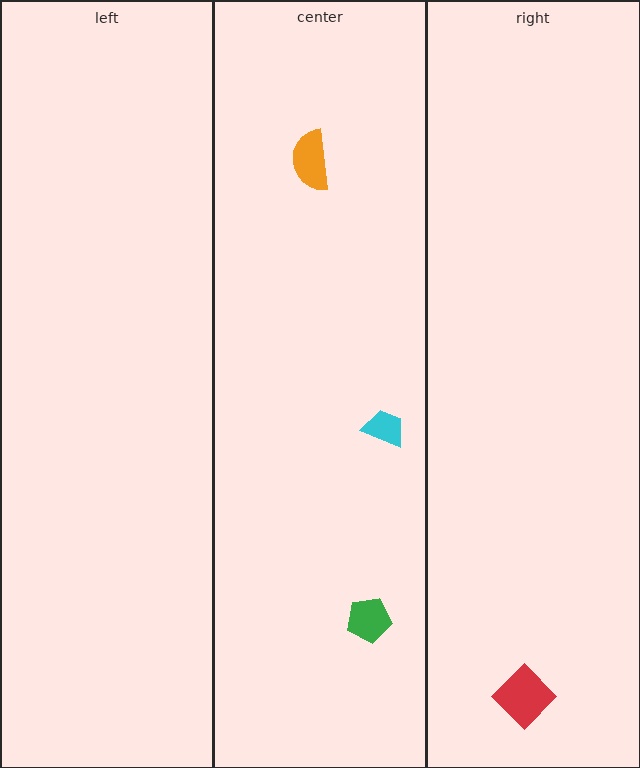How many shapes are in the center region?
3.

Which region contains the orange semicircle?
The center region.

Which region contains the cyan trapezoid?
The center region.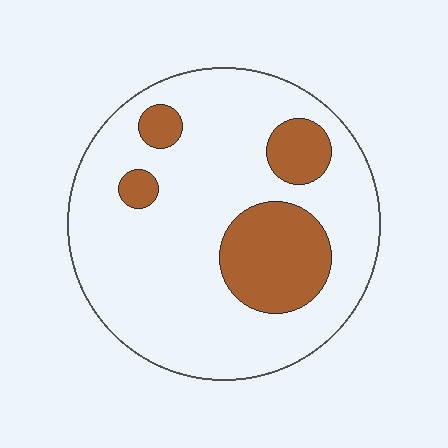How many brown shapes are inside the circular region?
4.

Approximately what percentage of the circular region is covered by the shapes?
Approximately 20%.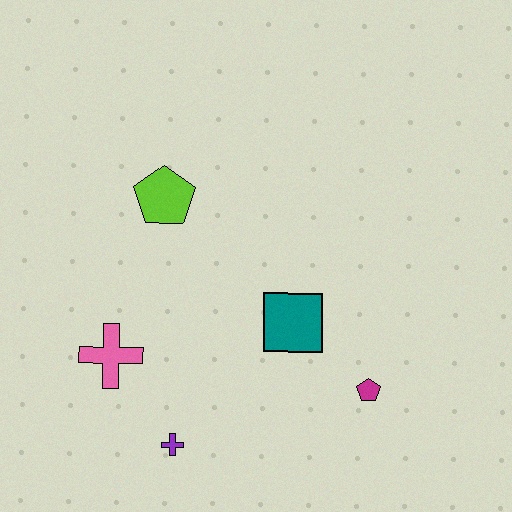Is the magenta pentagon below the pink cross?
Yes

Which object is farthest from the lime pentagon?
The magenta pentagon is farthest from the lime pentagon.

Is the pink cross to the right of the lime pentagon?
No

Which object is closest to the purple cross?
The pink cross is closest to the purple cross.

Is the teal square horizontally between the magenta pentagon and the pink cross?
Yes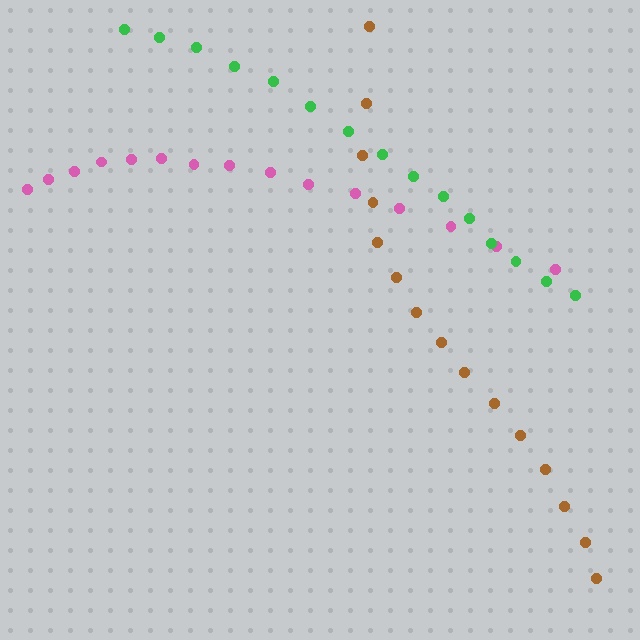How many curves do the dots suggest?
There are 3 distinct paths.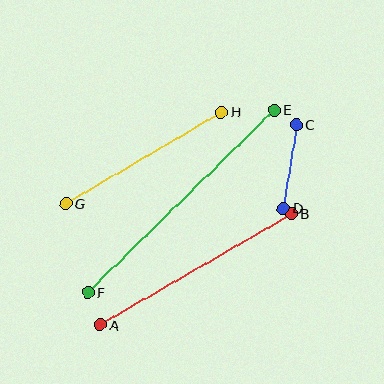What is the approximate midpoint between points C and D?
The midpoint is at approximately (290, 167) pixels.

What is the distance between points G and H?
The distance is approximately 180 pixels.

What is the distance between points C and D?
The distance is approximately 84 pixels.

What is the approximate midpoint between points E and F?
The midpoint is at approximately (181, 201) pixels.